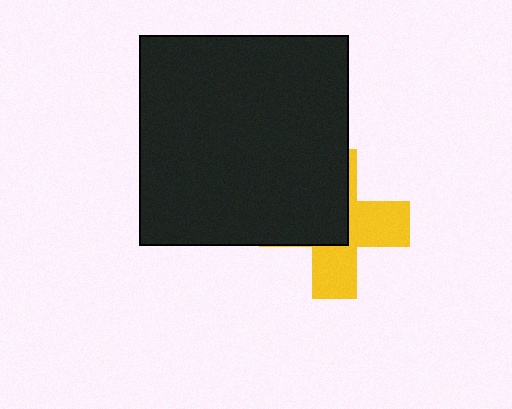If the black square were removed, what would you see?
You would see the complete yellow cross.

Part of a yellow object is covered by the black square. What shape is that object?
It is a cross.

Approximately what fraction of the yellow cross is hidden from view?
Roughly 51% of the yellow cross is hidden behind the black square.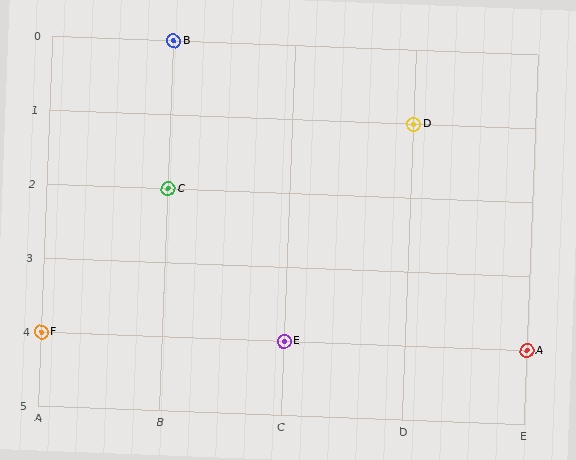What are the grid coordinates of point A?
Point A is at grid coordinates (E, 4).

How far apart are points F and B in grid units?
Points F and B are 1 column and 4 rows apart (about 4.1 grid units diagonally).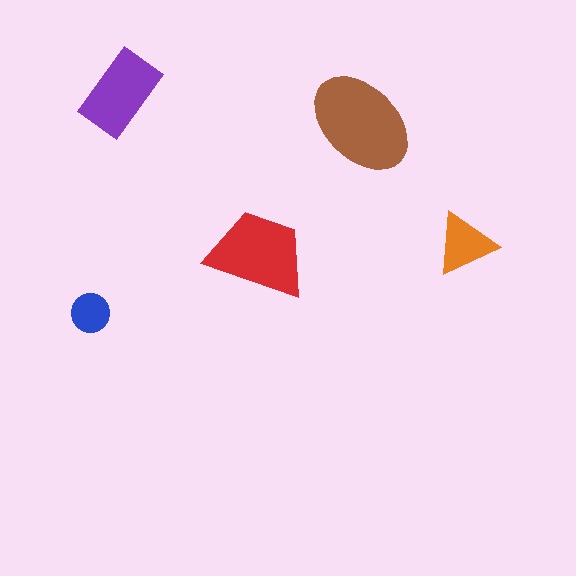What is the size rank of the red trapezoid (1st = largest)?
2nd.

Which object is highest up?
The purple rectangle is topmost.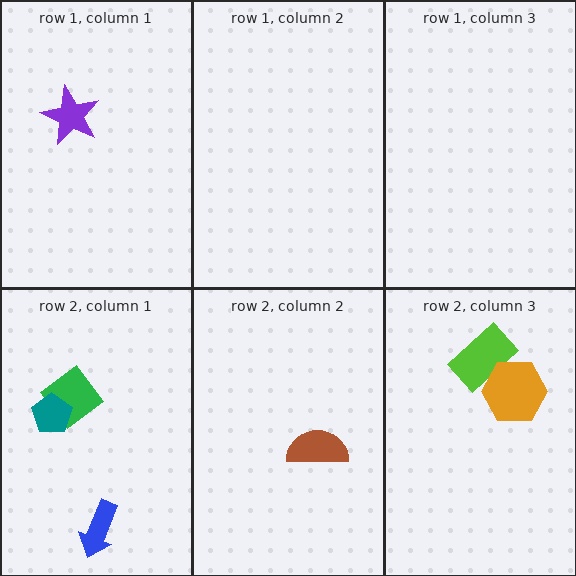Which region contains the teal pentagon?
The row 2, column 1 region.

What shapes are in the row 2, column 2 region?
The brown semicircle.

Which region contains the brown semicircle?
The row 2, column 2 region.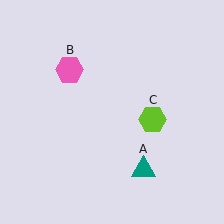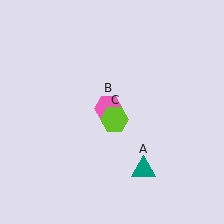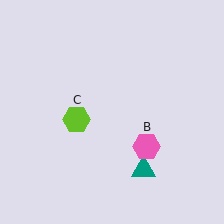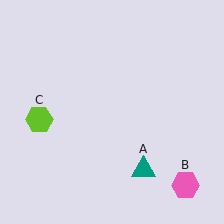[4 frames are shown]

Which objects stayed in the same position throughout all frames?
Teal triangle (object A) remained stationary.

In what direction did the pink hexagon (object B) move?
The pink hexagon (object B) moved down and to the right.